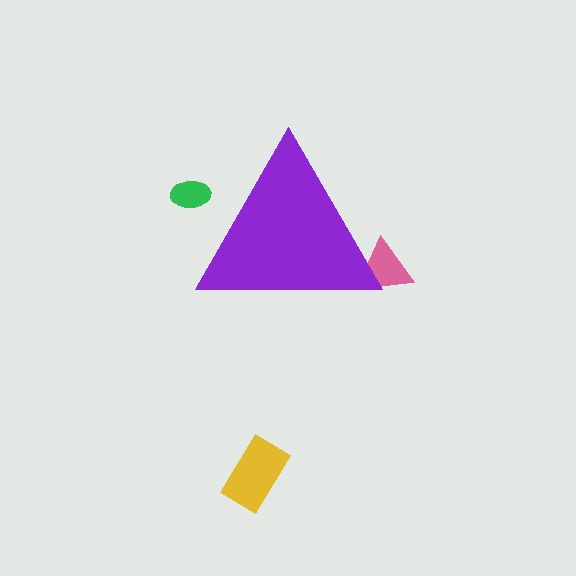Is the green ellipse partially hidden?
Yes, the green ellipse is partially hidden behind the purple triangle.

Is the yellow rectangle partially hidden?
No, the yellow rectangle is fully visible.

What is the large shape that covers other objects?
A purple triangle.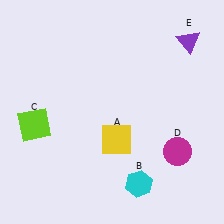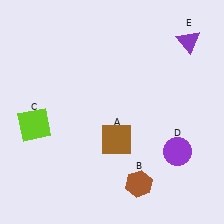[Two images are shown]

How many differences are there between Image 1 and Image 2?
There are 3 differences between the two images.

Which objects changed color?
A changed from yellow to brown. B changed from cyan to brown. D changed from magenta to purple.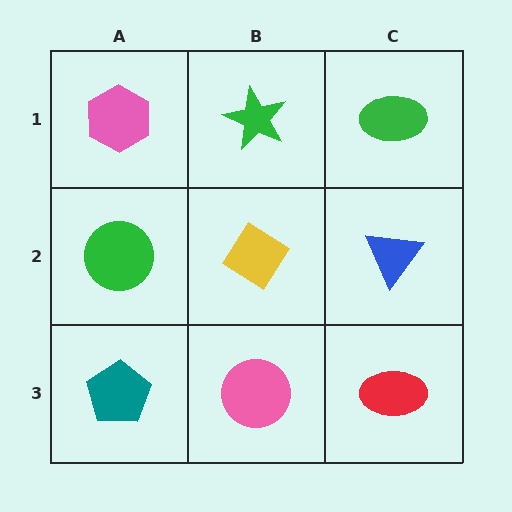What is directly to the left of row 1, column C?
A green star.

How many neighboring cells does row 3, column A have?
2.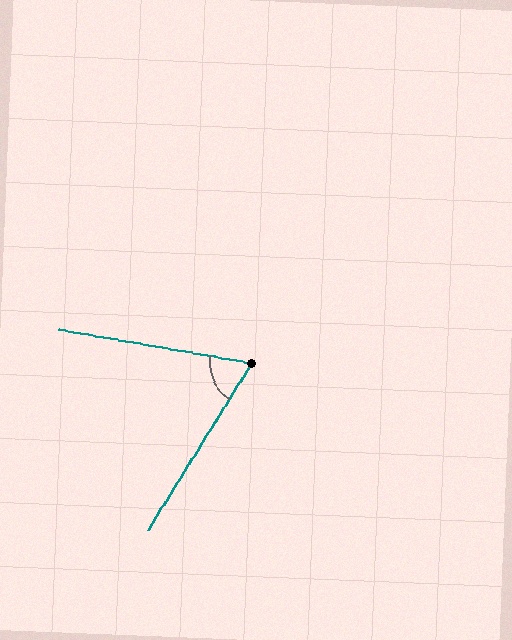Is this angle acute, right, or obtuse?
It is acute.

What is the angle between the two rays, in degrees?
Approximately 68 degrees.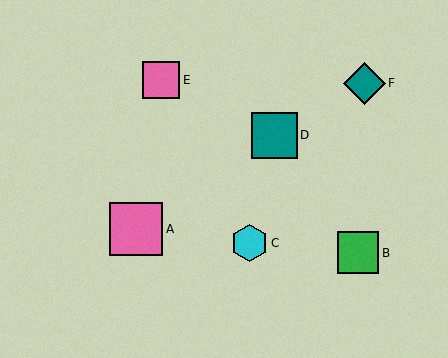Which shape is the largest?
The pink square (labeled A) is the largest.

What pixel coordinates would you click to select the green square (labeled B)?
Click at (358, 253) to select the green square B.